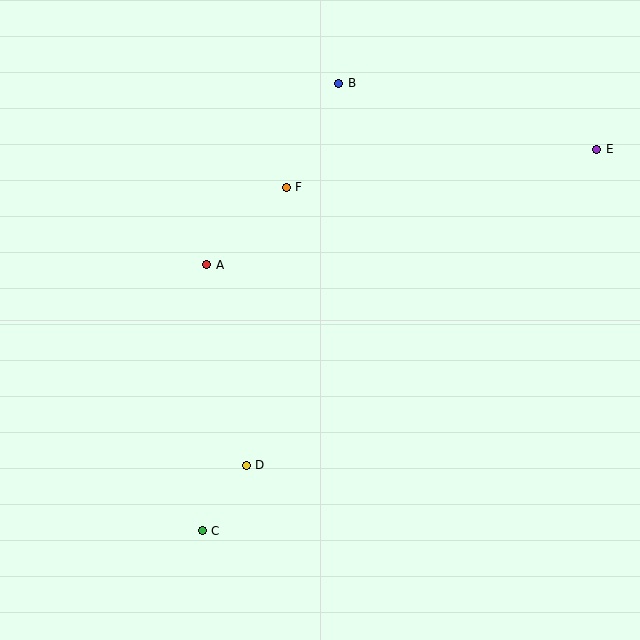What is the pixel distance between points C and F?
The distance between C and F is 354 pixels.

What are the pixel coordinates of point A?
Point A is at (207, 265).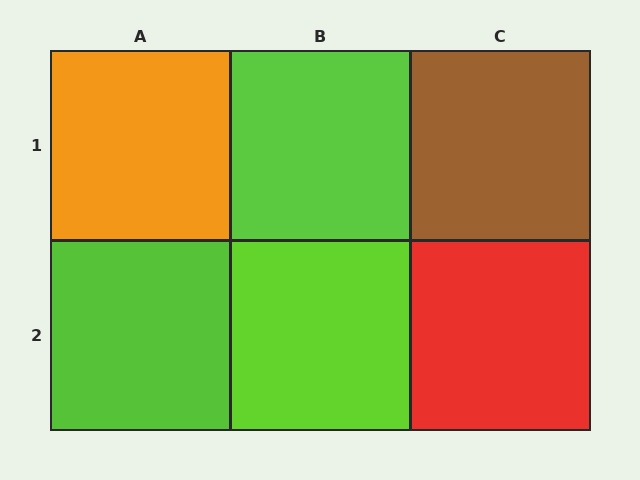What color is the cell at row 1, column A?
Orange.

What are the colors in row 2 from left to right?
Lime, lime, red.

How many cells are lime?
3 cells are lime.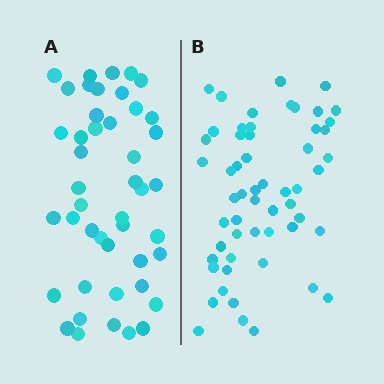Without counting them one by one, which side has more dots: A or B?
Region B (the right region) has more dots.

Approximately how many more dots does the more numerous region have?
Region B has roughly 12 or so more dots than region A.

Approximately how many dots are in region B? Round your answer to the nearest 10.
About 60 dots. (The exact count is 56, which rounds to 60.)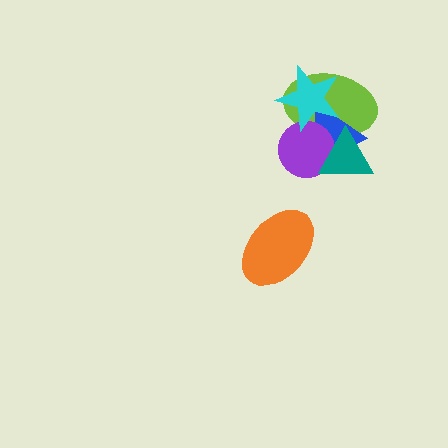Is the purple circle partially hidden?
Yes, it is partially covered by another shape.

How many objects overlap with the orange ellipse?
0 objects overlap with the orange ellipse.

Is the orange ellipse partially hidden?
No, no other shape covers it.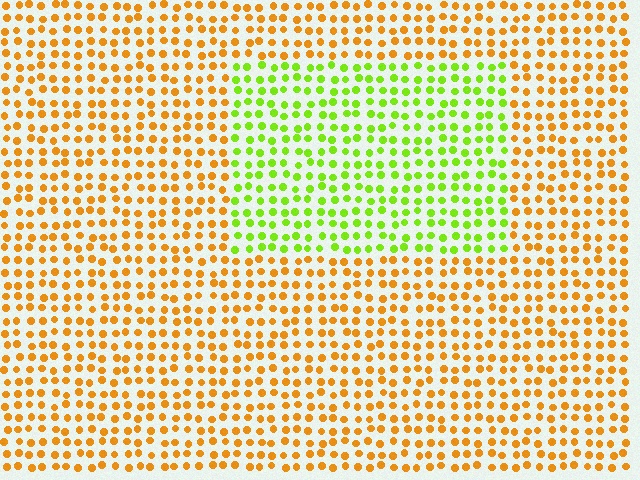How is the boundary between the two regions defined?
The boundary is defined purely by a slight shift in hue (about 57 degrees). Spacing, size, and orientation are identical on both sides.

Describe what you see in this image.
The image is filled with small orange elements in a uniform arrangement. A rectangle-shaped region is visible where the elements are tinted to a slightly different hue, forming a subtle color boundary.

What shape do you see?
I see a rectangle.